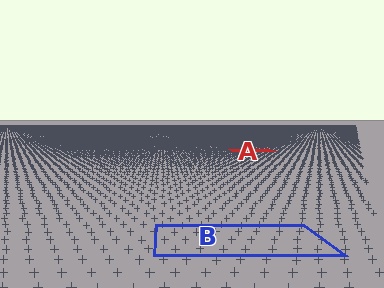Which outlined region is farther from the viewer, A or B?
Region A is farther from the viewer — the texture elements inside it appear smaller and more densely packed.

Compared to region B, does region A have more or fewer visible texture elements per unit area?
Region A has more texture elements per unit area — they are packed more densely because it is farther away.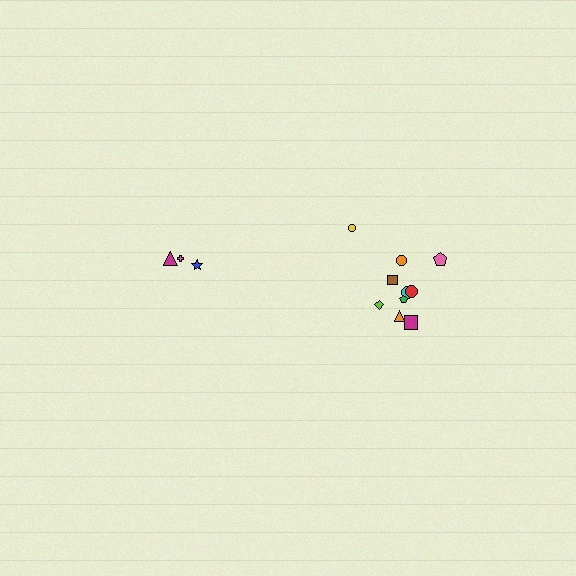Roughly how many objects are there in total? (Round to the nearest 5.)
Roughly 15 objects in total.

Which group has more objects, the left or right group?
The right group.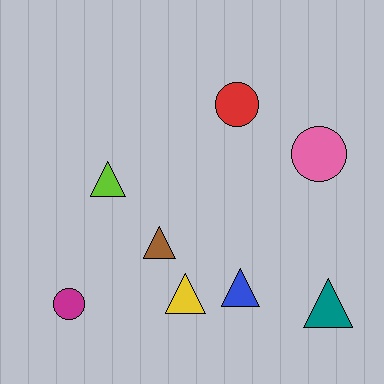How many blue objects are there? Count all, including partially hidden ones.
There is 1 blue object.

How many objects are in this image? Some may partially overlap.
There are 8 objects.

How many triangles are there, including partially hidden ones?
There are 5 triangles.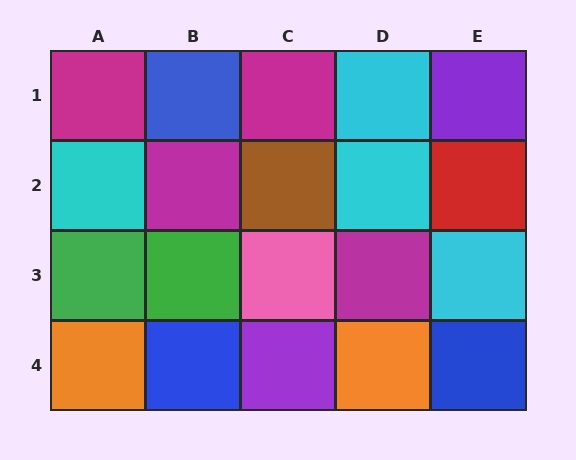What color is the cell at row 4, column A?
Orange.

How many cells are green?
2 cells are green.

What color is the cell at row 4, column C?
Purple.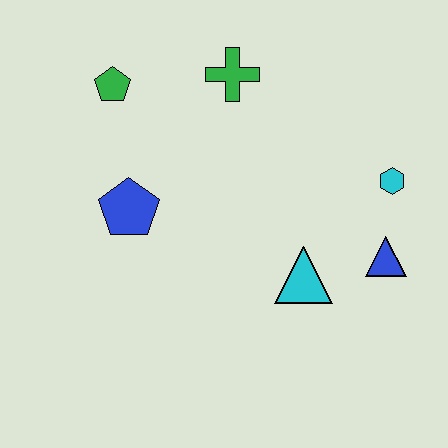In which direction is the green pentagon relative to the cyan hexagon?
The green pentagon is to the left of the cyan hexagon.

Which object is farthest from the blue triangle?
The green pentagon is farthest from the blue triangle.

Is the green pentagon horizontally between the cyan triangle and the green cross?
No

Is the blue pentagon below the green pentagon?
Yes